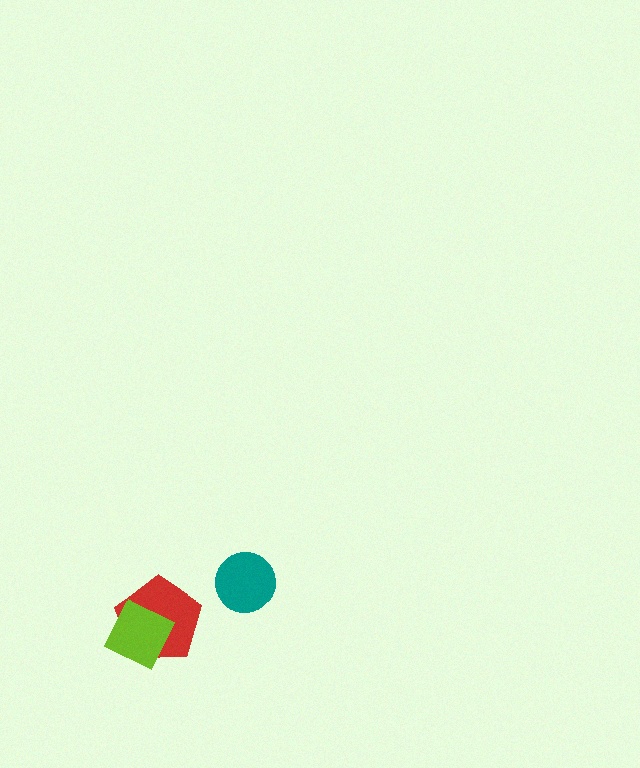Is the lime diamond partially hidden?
No, no other shape covers it.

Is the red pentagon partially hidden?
Yes, it is partially covered by another shape.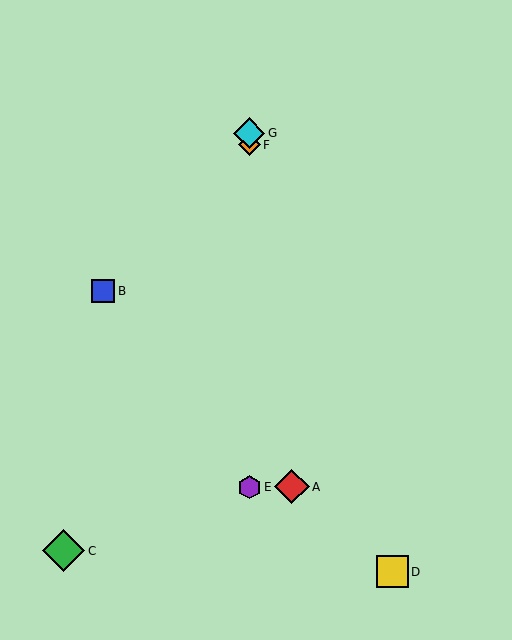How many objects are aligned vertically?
3 objects (E, F, G) are aligned vertically.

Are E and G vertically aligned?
Yes, both are at x≈249.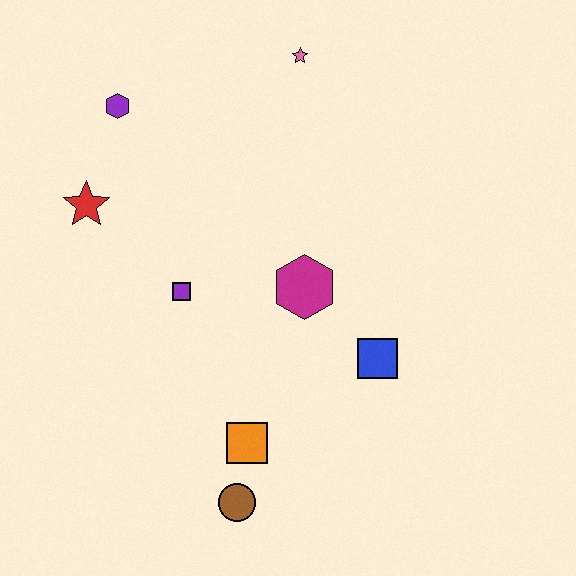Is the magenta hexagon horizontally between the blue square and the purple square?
Yes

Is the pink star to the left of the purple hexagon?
No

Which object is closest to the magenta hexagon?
The blue square is closest to the magenta hexagon.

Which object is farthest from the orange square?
The pink star is farthest from the orange square.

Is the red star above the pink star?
No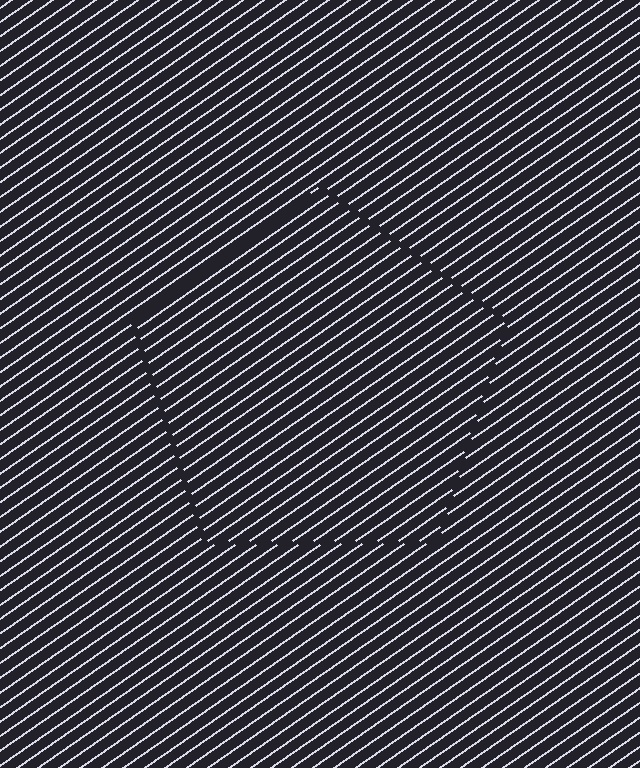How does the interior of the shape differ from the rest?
The interior of the shape contains the same grating, shifted by half a period — the contour is defined by the phase discontinuity where line-ends from the inner and outer gratings abut.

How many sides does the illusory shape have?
5 sides — the line-ends trace a pentagon.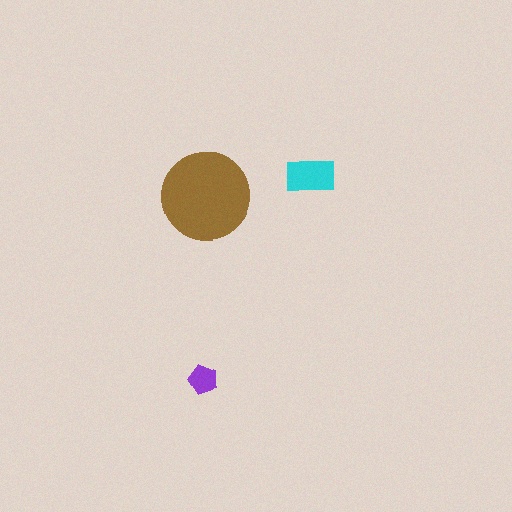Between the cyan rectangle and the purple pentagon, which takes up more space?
The cyan rectangle.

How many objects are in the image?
There are 3 objects in the image.